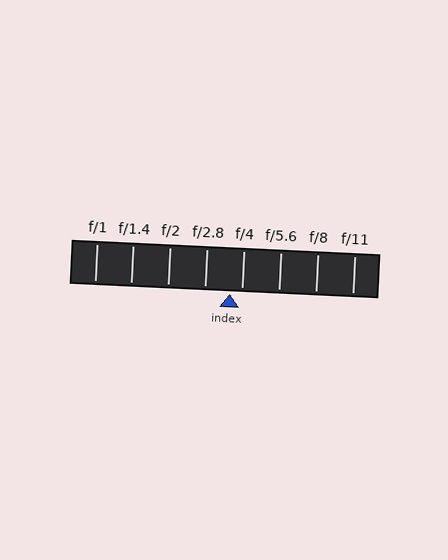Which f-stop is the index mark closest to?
The index mark is closest to f/4.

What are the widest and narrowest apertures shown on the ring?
The widest aperture shown is f/1 and the narrowest is f/11.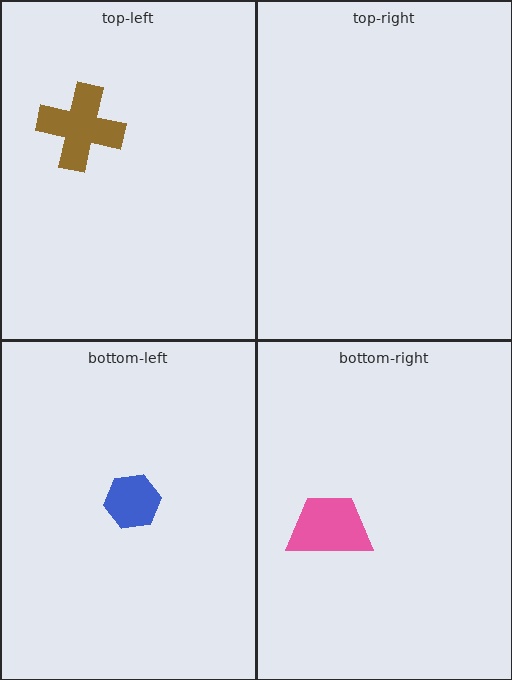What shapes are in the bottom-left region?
The blue hexagon.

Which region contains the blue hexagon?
The bottom-left region.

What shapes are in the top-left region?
The brown cross.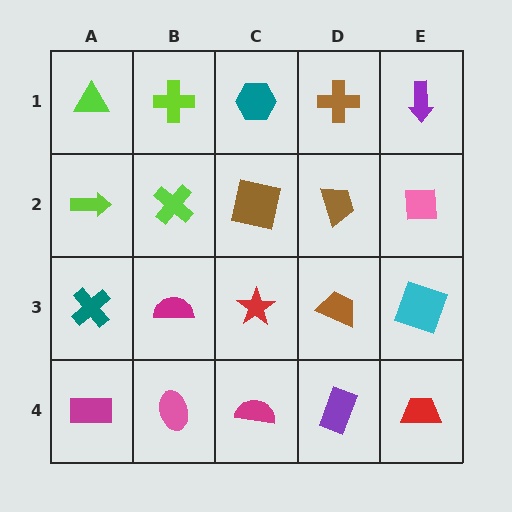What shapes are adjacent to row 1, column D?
A brown trapezoid (row 2, column D), a teal hexagon (row 1, column C), a purple arrow (row 1, column E).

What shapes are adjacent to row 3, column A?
A lime arrow (row 2, column A), a magenta rectangle (row 4, column A), a magenta semicircle (row 3, column B).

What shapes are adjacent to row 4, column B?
A magenta semicircle (row 3, column B), a magenta rectangle (row 4, column A), a magenta semicircle (row 4, column C).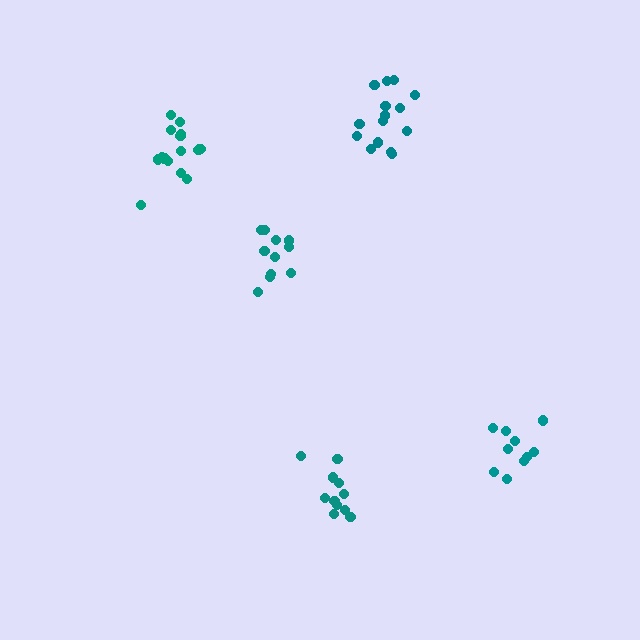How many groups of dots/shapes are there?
There are 5 groups.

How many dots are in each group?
Group 1: 11 dots, Group 2: 15 dots, Group 3: 16 dots, Group 4: 11 dots, Group 5: 10 dots (63 total).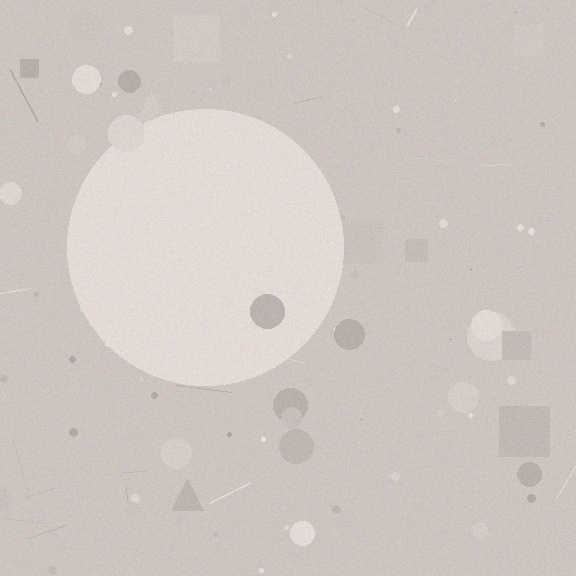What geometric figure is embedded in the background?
A circle is embedded in the background.